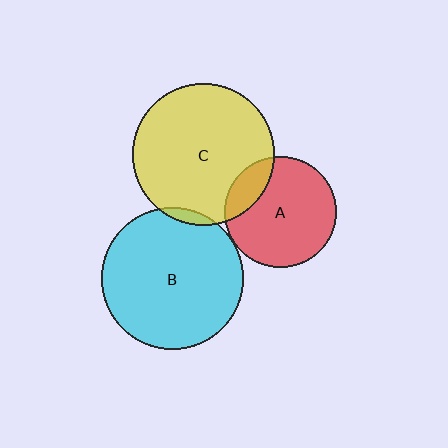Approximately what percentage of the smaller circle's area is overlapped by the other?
Approximately 20%.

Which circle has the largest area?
Circle C (yellow).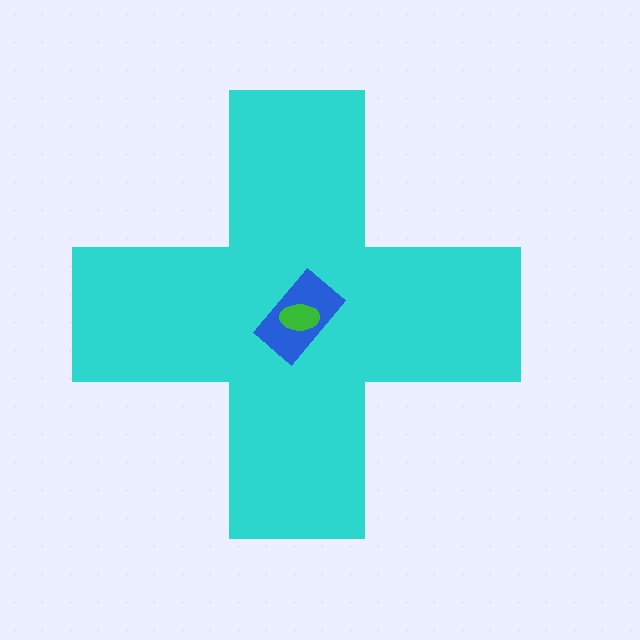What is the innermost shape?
The green ellipse.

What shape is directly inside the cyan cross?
The blue rectangle.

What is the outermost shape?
The cyan cross.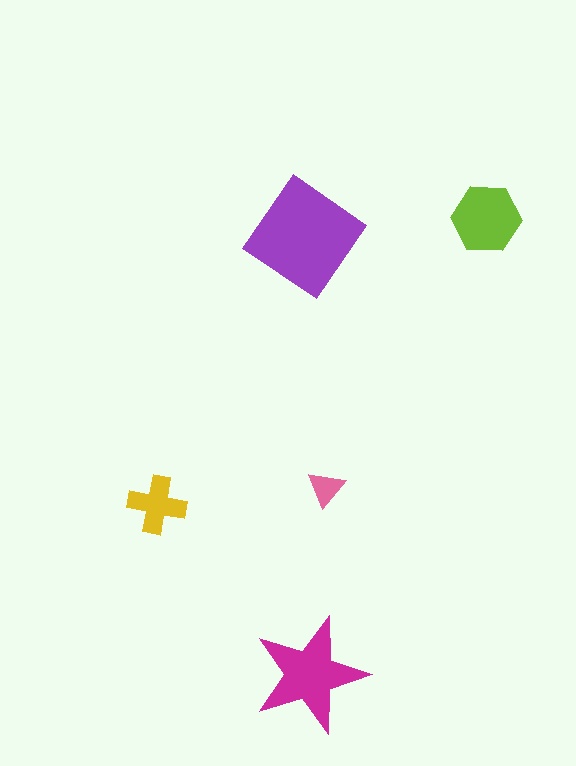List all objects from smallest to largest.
The pink triangle, the yellow cross, the lime hexagon, the magenta star, the purple diamond.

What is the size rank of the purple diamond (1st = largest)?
1st.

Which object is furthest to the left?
The yellow cross is leftmost.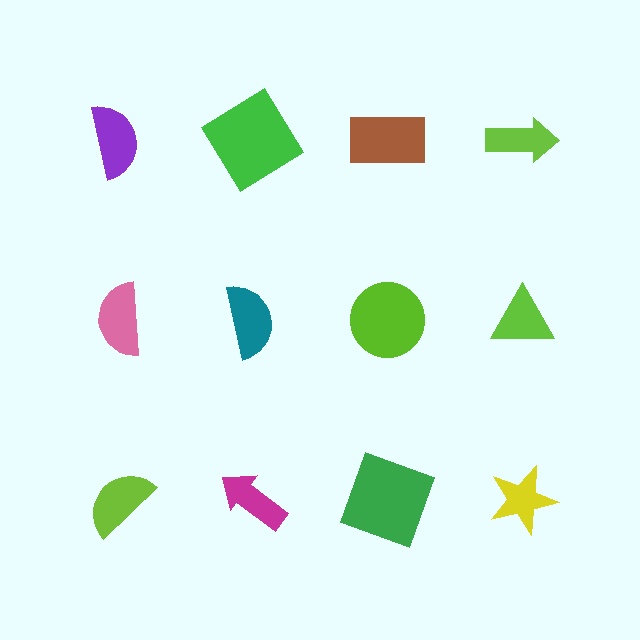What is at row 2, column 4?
A lime triangle.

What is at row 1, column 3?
A brown rectangle.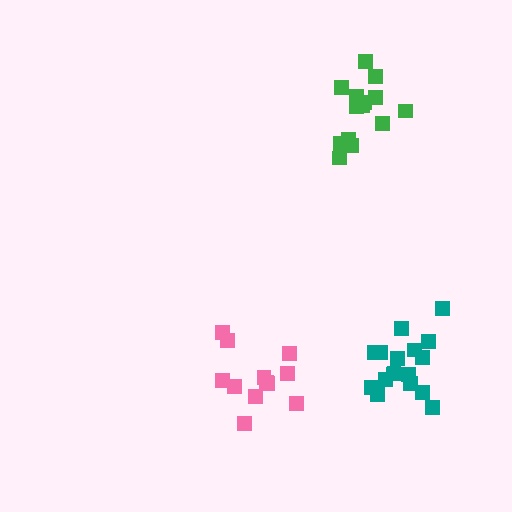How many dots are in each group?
Group 1: 12 dots, Group 2: 14 dots, Group 3: 18 dots (44 total).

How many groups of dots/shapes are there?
There are 3 groups.